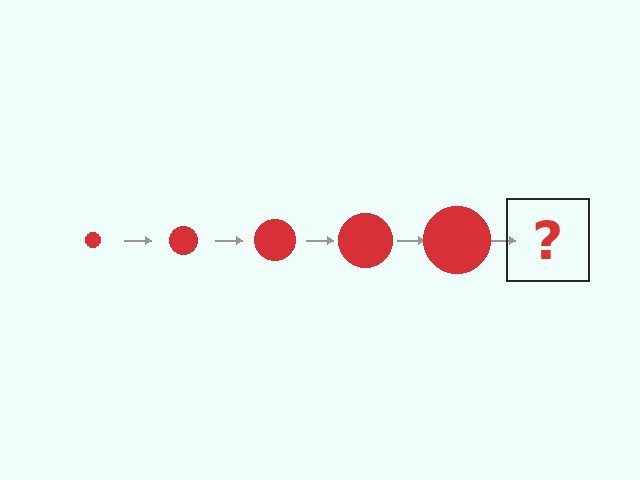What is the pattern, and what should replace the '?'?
The pattern is that the circle gets progressively larger each step. The '?' should be a red circle, larger than the previous one.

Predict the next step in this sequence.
The next step is a red circle, larger than the previous one.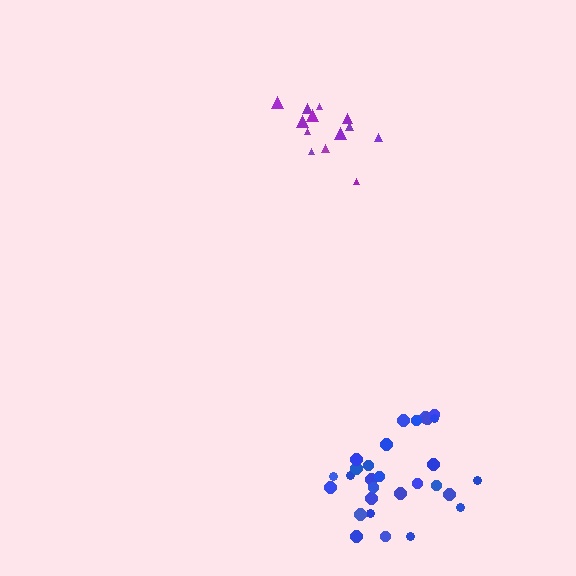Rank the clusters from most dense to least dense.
purple, blue.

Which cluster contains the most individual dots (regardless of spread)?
Blue (29).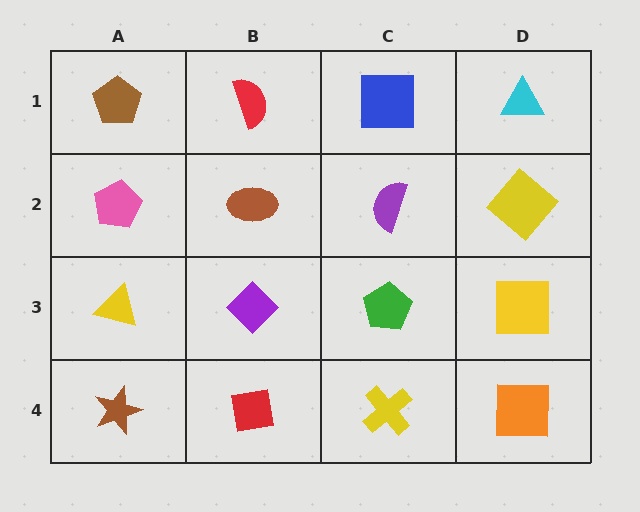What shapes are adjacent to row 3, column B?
A brown ellipse (row 2, column B), a red square (row 4, column B), a yellow triangle (row 3, column A), a green pentagon (row 3, column C).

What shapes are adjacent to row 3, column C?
A purple semicircle (row 2, column C), a yellow cross (row 4, column C), a purple diamond (row 3, column B), a yellow square (row 3, column D).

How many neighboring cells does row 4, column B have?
3.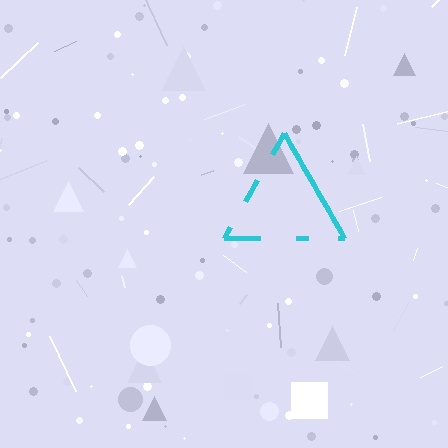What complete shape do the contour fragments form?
The contour fragments form a triangle.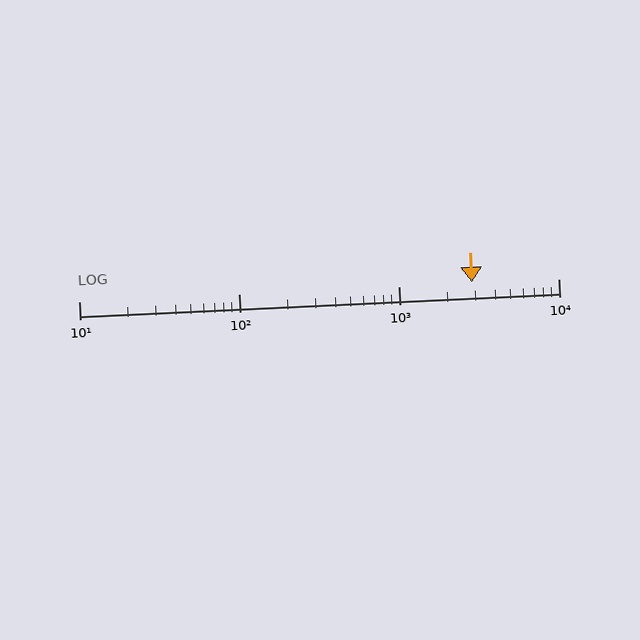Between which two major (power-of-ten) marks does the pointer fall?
The pointer is between 1000 and 10000.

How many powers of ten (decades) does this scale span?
The scale spans 3 decades, from 10 to 10000.